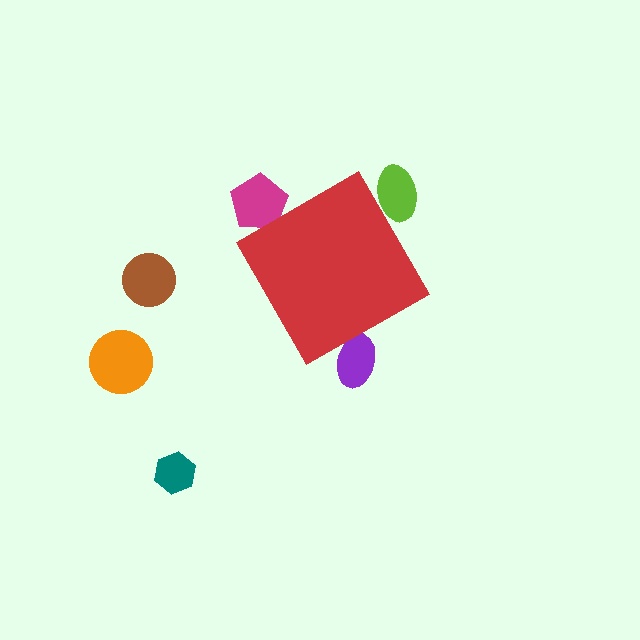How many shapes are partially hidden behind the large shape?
3 shapes are partially hidden.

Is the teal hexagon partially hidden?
No, the teal hexagon is fully visible.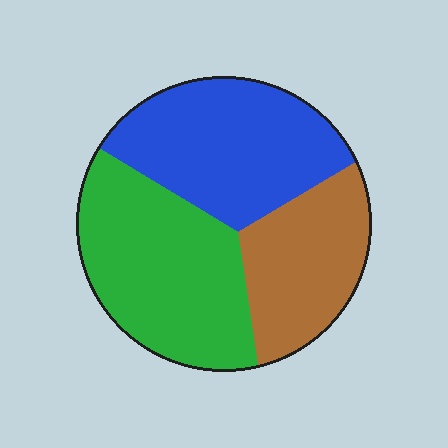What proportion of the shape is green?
Green covers 39% of the shape.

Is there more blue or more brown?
Blue.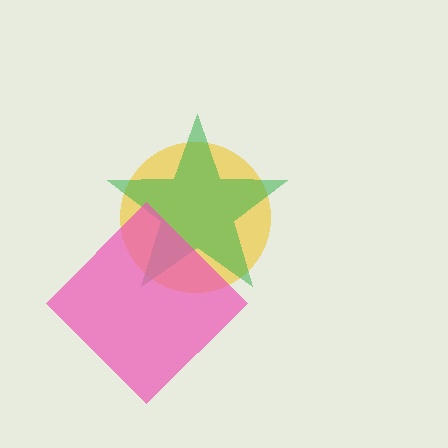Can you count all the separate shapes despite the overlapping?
Yes, there are 3 separate shapes.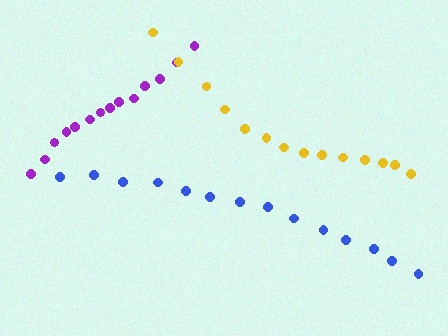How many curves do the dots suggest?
There are 3 distinct paths.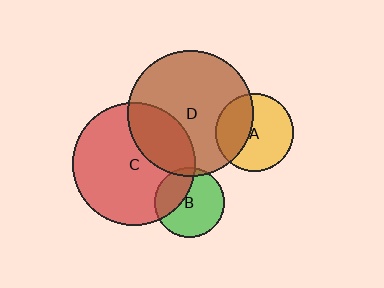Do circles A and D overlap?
Yes.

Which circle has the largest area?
Circle D (brown).